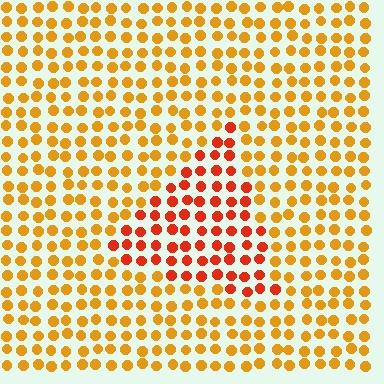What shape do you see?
I see a triangle.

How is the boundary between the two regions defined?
The boundary is defined purely by a slight shift in hue (about 32 degrees). Spacing, size, and orientation are identical on both sides.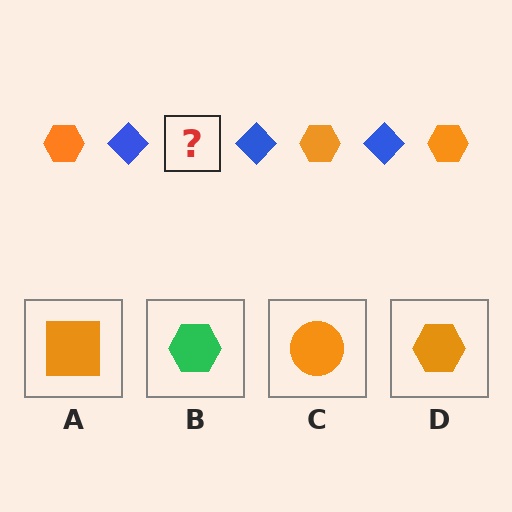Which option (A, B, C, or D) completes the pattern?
D.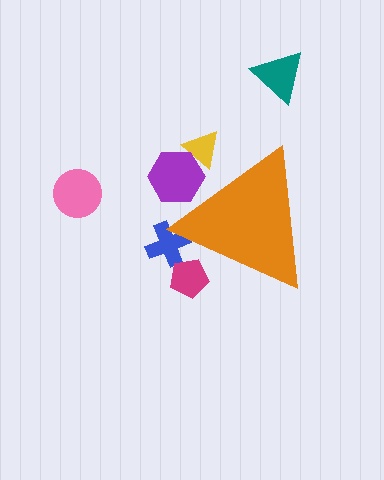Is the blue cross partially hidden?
Yes, the blue cross is partially hidden behind the orange triangle.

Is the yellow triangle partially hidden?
Yes, the yellow triangle is partially hidden behind the orange triangle.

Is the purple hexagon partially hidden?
Yes, the purple hexagon is partially hidden behind the orange triangle.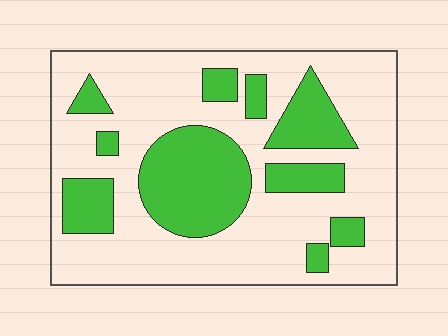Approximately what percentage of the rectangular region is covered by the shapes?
Approximately 30%.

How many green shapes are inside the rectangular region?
10.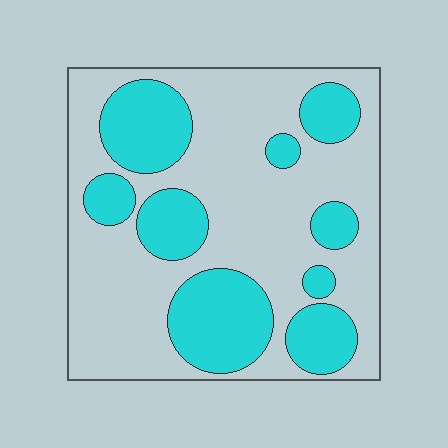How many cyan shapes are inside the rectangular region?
9.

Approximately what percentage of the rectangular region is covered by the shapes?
Approximately 35%.